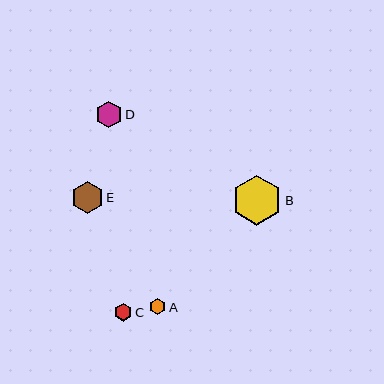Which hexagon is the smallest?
Hexagon A is the smallest with a size of approximately 16 pixels.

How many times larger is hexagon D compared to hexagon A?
Hexagon D is approximately 1.7 times the size of hexagon A.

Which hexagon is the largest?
Hexagon B is the largest with a size of approximately 50 pixels.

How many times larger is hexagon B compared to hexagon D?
Hexagon B is approximately 1.9 times the size of hexagon D.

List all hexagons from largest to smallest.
From largest to smallest: B, E, D, C, A.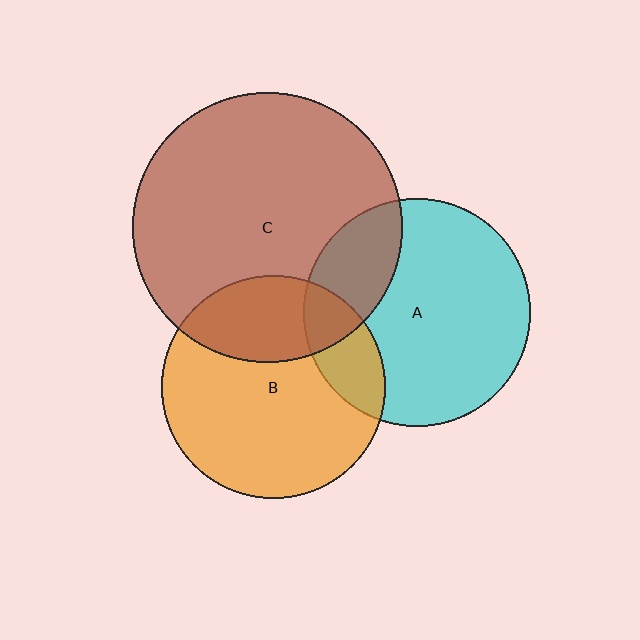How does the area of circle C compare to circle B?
Approximately 1.5 times.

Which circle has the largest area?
Circle C (brown).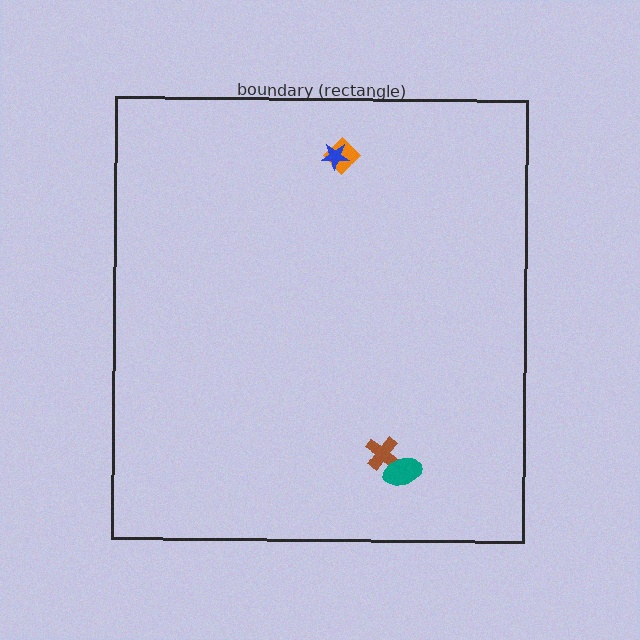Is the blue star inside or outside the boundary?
Inside.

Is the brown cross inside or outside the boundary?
Inside.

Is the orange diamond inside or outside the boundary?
Inside.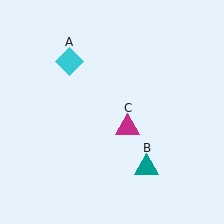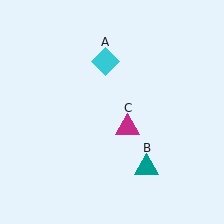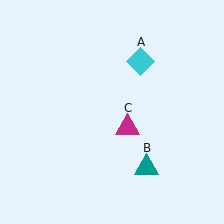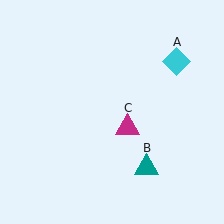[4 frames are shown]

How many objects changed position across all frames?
1 object changed position: cyan diamond (object A).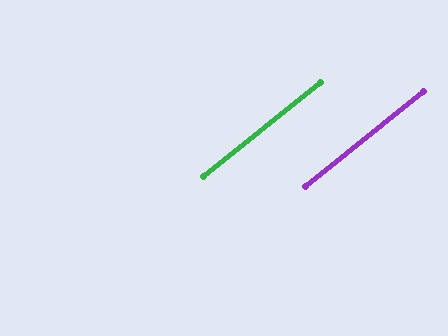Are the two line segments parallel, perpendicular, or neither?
Parallel — their directions differ by only 0.1°.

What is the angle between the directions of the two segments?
Approximately 0 degrees.